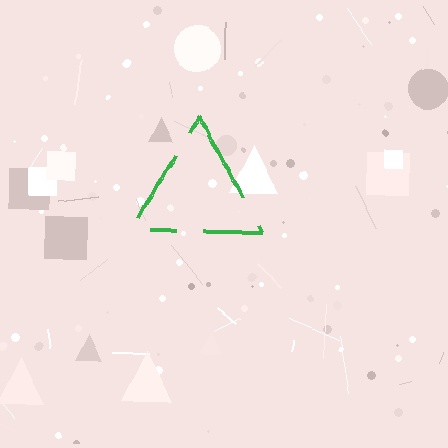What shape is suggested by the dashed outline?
The dashed outline suggests a triangle.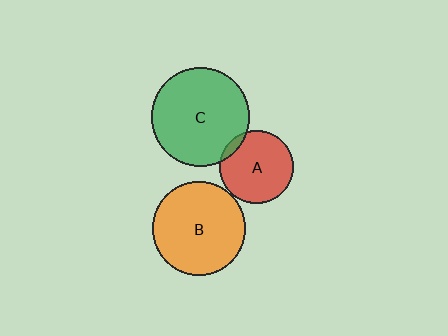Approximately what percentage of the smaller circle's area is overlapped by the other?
Approximately 5%.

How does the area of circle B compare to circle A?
Approximately 1.6 times.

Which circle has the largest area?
Circle C (green).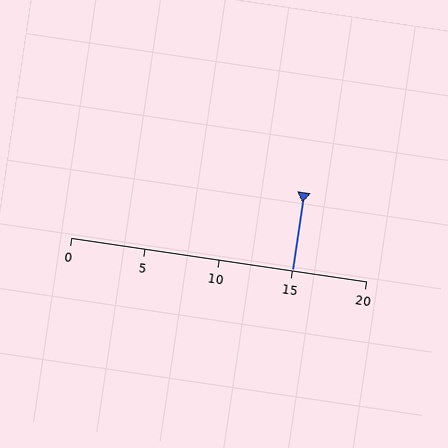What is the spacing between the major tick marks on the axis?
The major ticks are spaced 5 apart.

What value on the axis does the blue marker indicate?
The marker indicates approximately 15.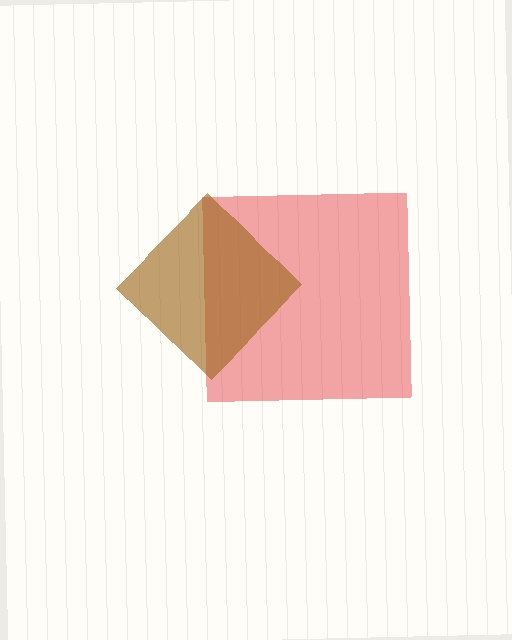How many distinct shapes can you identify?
There are 2 distinct shapes: a red square, a brown diamond.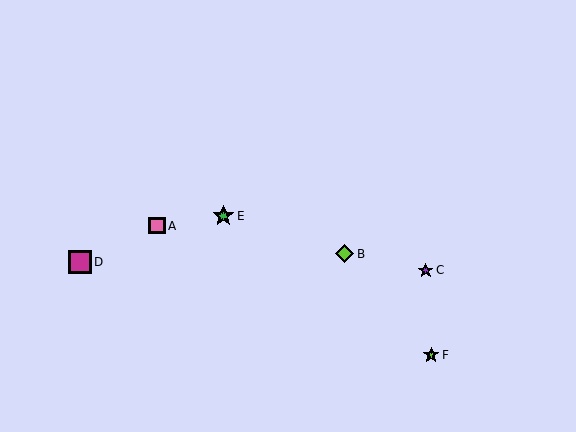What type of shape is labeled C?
Shape C is a purple star.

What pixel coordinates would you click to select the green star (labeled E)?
Click at (223, 216) to select the green star E.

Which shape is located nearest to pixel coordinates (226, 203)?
The green star (labeled E) at (223, 216) is nearest to that location.